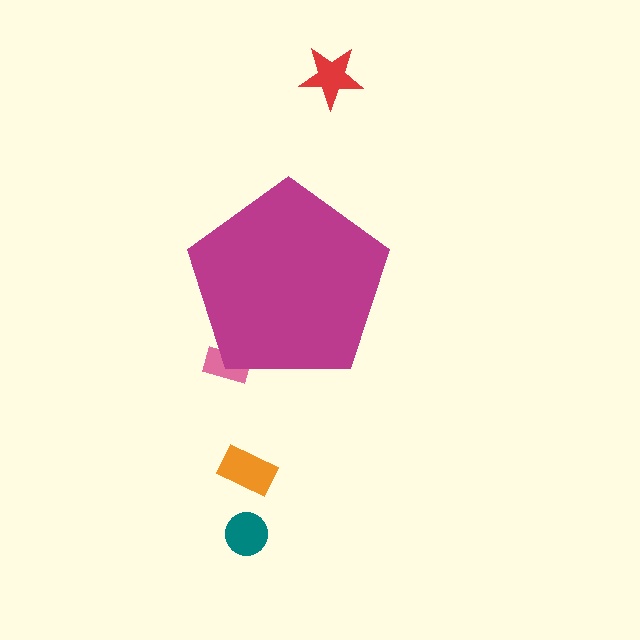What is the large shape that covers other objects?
A magenta pentagon.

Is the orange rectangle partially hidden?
No, the orange rectangle is fully visible.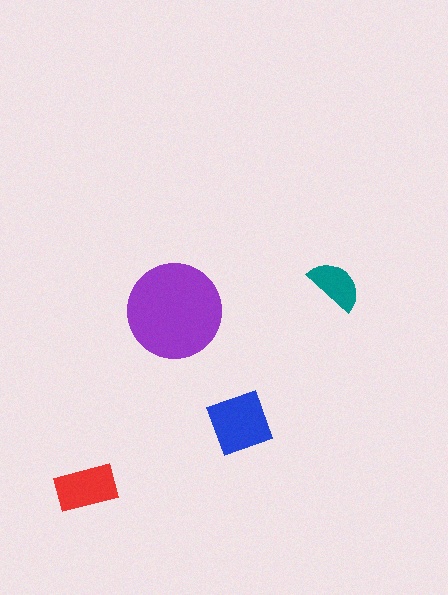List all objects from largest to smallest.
The purple circle, the blue square, the red rectangle, the teal semicircle.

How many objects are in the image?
There are 4 objects in the image.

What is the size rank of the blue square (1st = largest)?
2nd.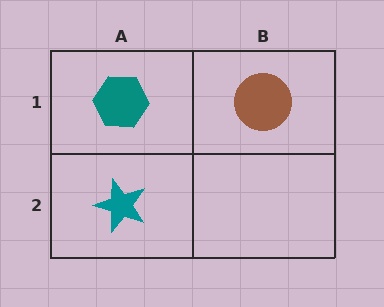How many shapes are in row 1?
2 shapes.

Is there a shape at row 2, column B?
No, that cell is empty.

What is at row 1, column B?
A brown circle.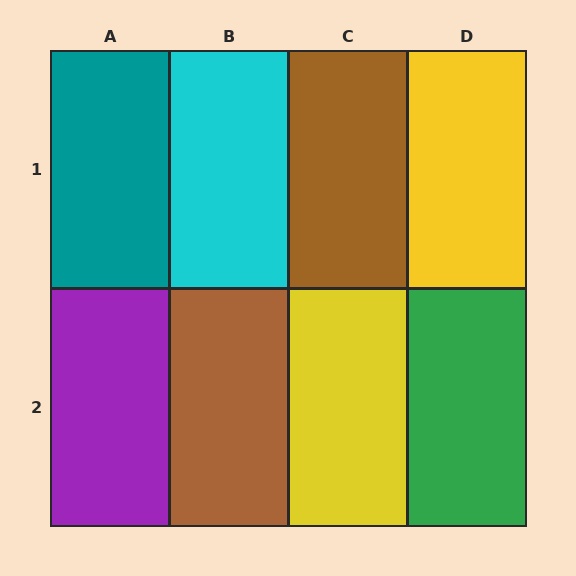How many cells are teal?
1 cell is teal.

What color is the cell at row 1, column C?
Brown.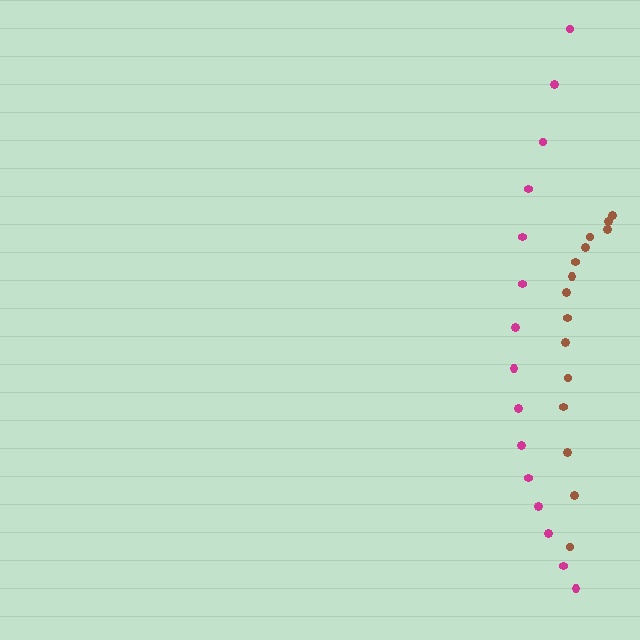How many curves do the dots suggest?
There are 2 distinct paths.